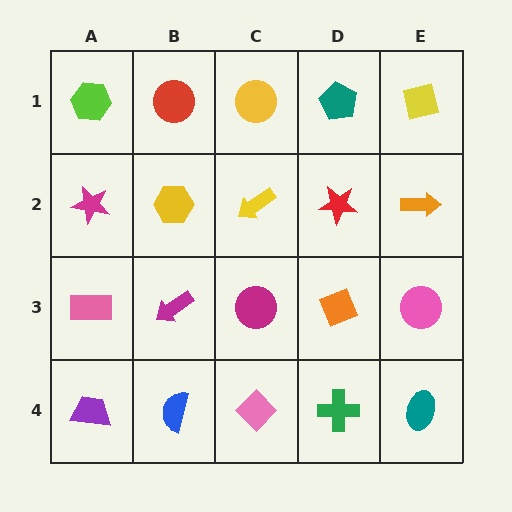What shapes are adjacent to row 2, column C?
A yellow circle (row 1, column C), a magenta circle (row 3, column C), a yellow hexagon (row 2, column B), a red star (row 2, column D).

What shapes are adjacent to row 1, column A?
A magenta star (row 2, column A), a red circle (row 1, column B).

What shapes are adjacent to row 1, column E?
An orange arrow (row 2, column E), a teal pentagon (row 1, column D).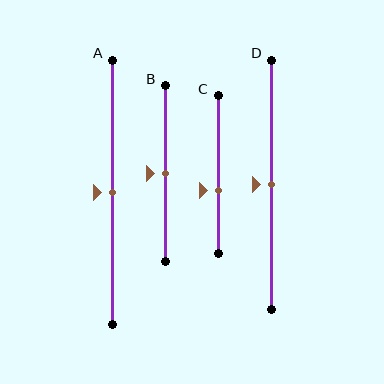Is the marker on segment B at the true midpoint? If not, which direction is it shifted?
Yes, the marker on segment B is at the true midpoint.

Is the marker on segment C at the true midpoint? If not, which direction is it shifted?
No, the marker on segment C is shifted downward by about 10% of the segment length.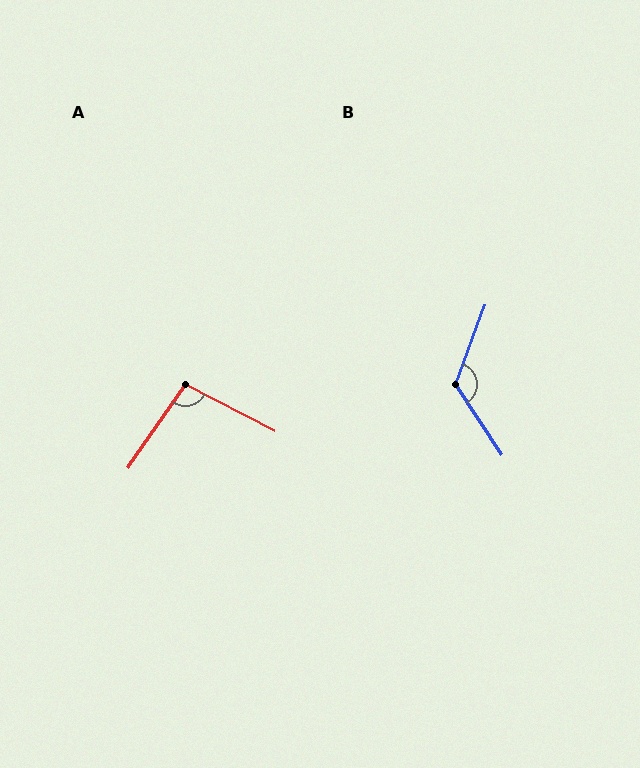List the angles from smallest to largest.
A (97°), B (126°).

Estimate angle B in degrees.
Approximately 126 degrees.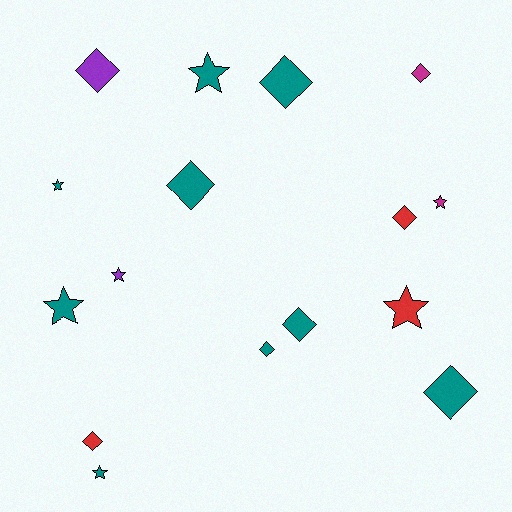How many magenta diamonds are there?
There is 1 magenta diamond.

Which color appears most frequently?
Teal, with 9 objects.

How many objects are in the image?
There are 16 objects.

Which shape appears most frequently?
Diamond, with 9 objects.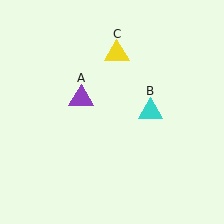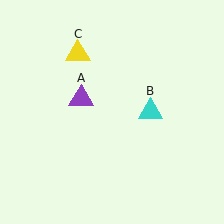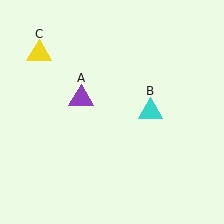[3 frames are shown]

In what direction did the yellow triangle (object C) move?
The yellow triangle (object C) moved left.